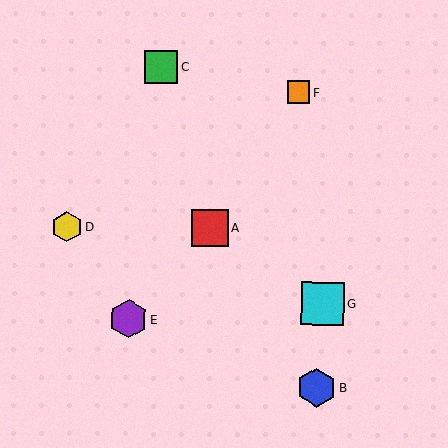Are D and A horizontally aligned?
Yes, both are at y≈227.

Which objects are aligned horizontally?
Objects A, D are aligned horizontally.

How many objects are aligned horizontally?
2 objects (A, D) are aligned horizontally.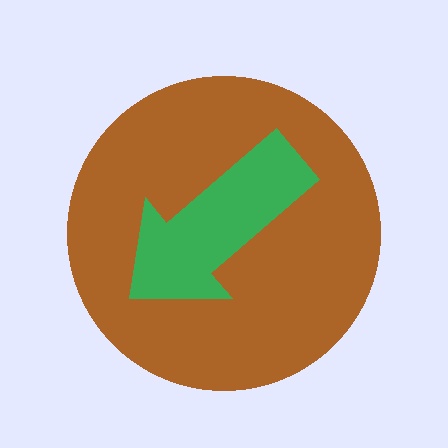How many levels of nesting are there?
2.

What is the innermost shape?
The green arrow.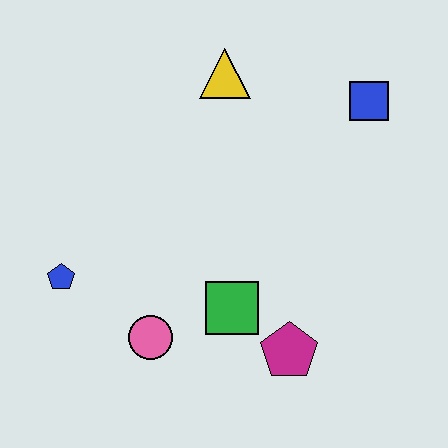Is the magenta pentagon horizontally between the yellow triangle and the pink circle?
No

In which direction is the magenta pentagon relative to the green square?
The magenta pentagon is to the right of the green square.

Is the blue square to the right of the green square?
Yes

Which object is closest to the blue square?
The yellow triangle is closest to the blue square.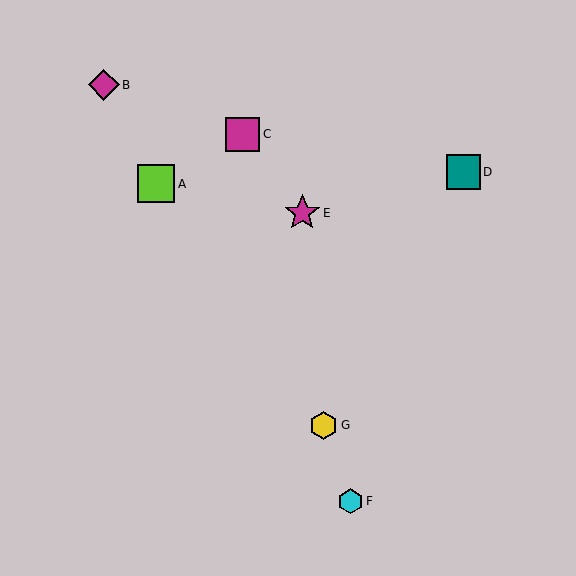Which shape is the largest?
The lime square (labeled A) is the largest.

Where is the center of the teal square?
The center of the teal square is at (463, 172).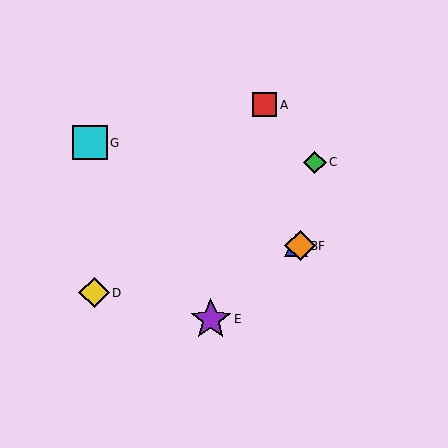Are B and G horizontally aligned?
No, B is at y≈246 and G is at y≈143.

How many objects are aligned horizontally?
2 objects (B, F) are aligned horizontally.